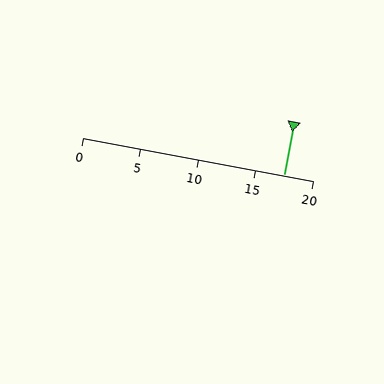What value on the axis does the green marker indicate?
The marker indicates approximately 17.5.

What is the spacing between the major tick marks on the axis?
The major ticks are spaced 5 apart.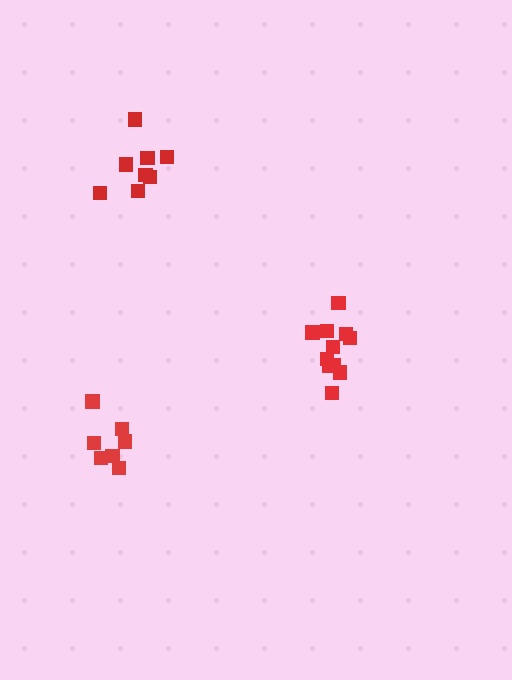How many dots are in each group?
Group 1: 7 dots, Group 2: 8 dots, Group 3: 11 dots (26 total).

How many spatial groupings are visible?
There are 3 spatial groupings.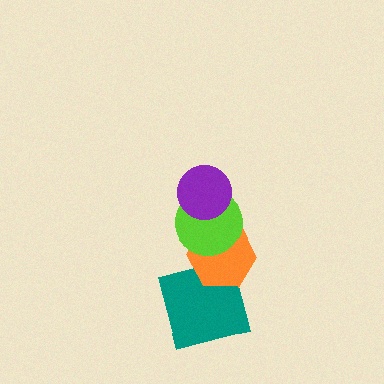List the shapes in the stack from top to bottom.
From top to bottom: the purple circle, the lime circle, the orange hexagon, the teal square.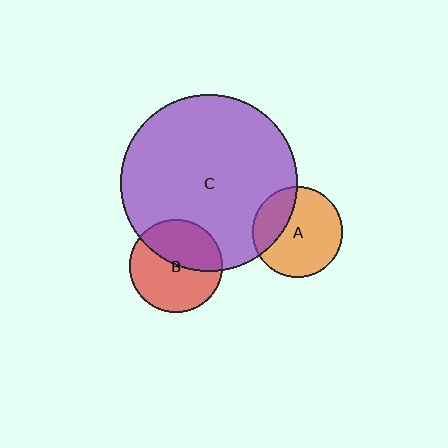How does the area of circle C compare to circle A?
Approximately 3.8 times.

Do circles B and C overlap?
Yes.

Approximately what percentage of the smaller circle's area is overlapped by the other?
Approximately 45%.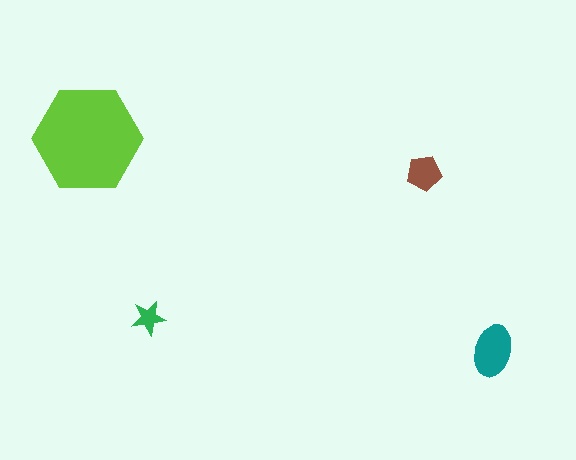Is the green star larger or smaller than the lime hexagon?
Smaller.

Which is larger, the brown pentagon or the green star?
The brown pentagon.